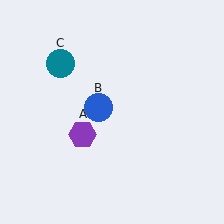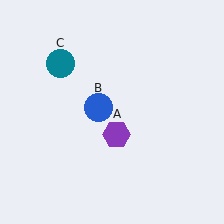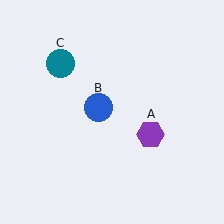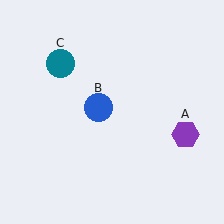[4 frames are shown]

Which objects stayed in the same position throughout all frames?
Blue circle (object B) and teal circle (object C) remained stationary.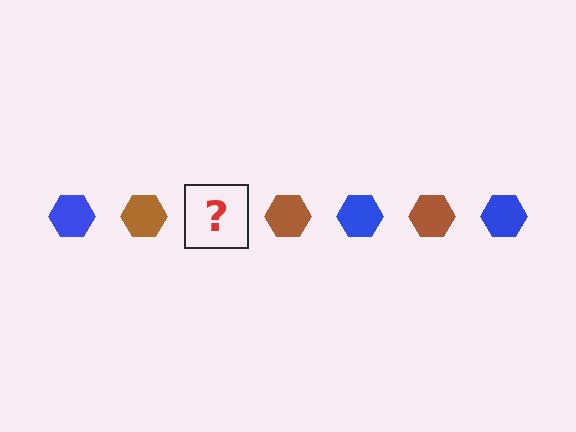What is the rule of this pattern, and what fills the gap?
The rule is that the pattern cycles through blue, brown hexagons. The gap should be filled with a blue hexagon.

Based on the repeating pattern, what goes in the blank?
The blank should be a blue hexagon.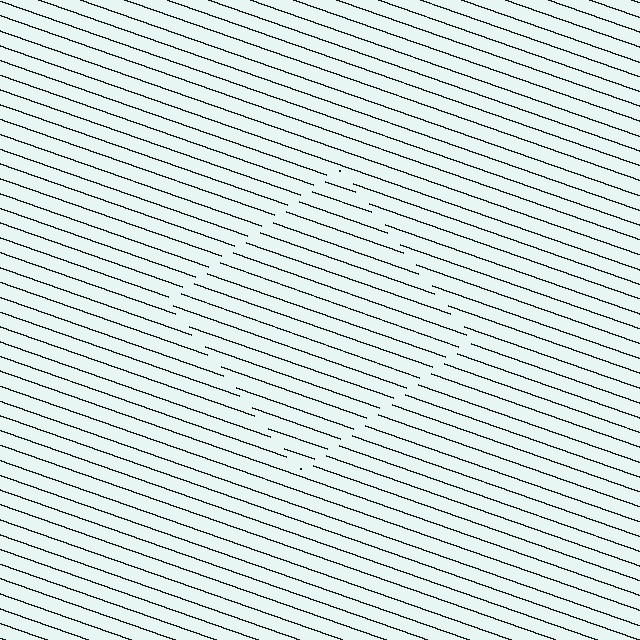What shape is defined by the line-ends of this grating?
An illusory square. The interior of the shape contains the same grating, shifted by half a period — the contour is defined by the phase discontinuity where line-ends from the inner and outer gratings abut.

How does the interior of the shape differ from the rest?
The interior of the shape contains the same grating, shifted by half a period — the contour is defined by the phase discontinuity where line-ends from the inner and outer gratings abut.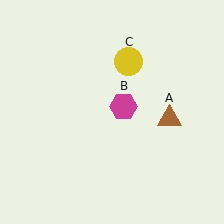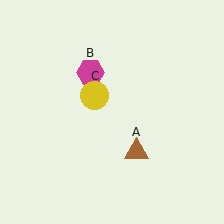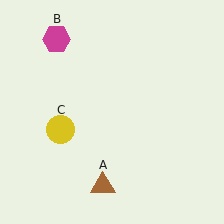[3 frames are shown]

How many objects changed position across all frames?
3 objects changed position: brown triangle (object A), magenta hexagon (object B), yellow circle (object C).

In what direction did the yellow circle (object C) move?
The yellow circle (object C) moved down and to the left.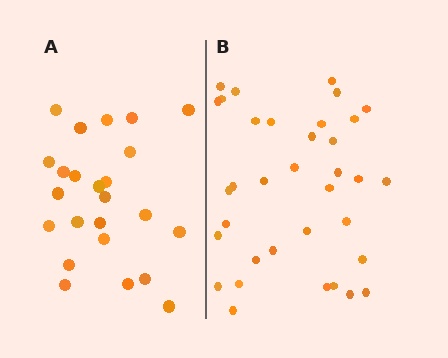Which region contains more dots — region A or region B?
Region B (the right region) has more dots.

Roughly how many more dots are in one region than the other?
Region B has roughly 12 or so more dots than region A.